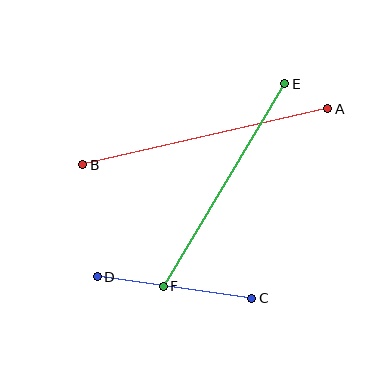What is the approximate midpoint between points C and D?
The midpoint is at approximately (175, 287) pixels.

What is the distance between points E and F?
The distance is approximately 236 pixels.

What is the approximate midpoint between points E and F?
The midpoint is at approximately (224, 185) pixels.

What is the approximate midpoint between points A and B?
The midpoint is at approximately (205, 137) pixels.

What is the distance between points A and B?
The distance is approximately 251 pixels.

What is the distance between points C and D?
The distance is approximately 156 pixels.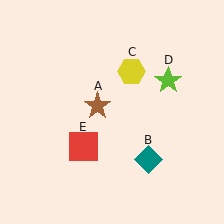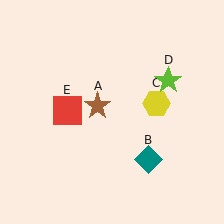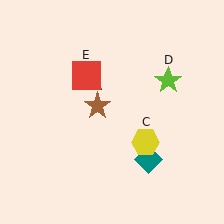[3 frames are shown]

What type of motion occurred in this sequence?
The yellow hexagon (object C), red square (object E) rotated clockwise around the center of the scene.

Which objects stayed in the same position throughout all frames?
Brown star (object A) and teal diamond (object B) and lime star (object D) remained stationary.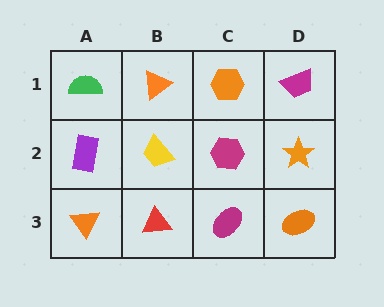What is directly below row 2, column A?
An orange triangle.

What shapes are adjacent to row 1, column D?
An orange star (row 2, column D), an orange hexagon (row 1, column C).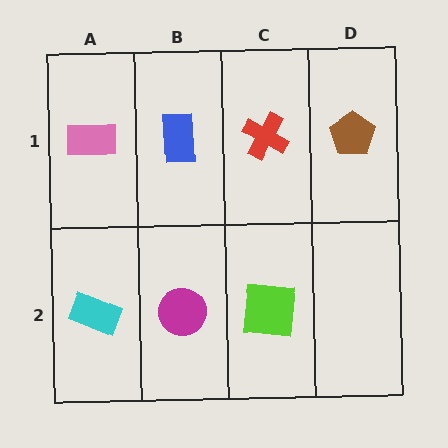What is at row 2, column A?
A cyan rectangle.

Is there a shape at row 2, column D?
No, that cell is empty.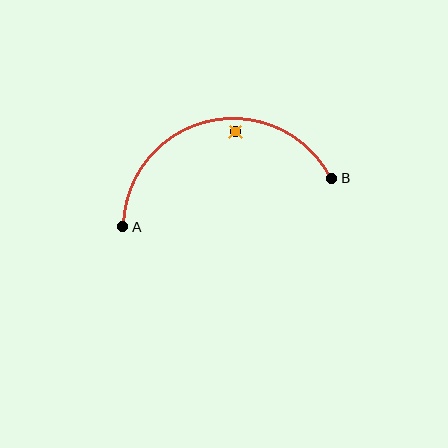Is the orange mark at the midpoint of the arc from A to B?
No — the orange mark does not lie on the arc at all. It sits slightly inside the curve.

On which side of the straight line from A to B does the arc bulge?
The arc bulges above the straight line connecting A and B.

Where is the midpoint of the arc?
The arc midpoint is the point on the curve farthest from the straight line joining A and B. It sits above that line.